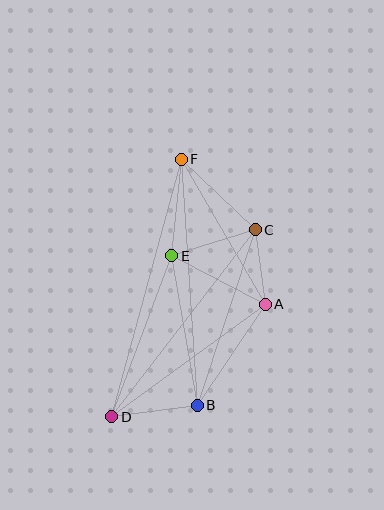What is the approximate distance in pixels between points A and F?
The distance between A and F is approximately 168 pixels.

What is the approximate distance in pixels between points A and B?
The distance between A and B is approximately 122 pixels.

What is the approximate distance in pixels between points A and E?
The distance between A and E is approximately 106 pixels.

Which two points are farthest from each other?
Points D and F are farthest from each other.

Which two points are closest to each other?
Points A and C are closest to each other.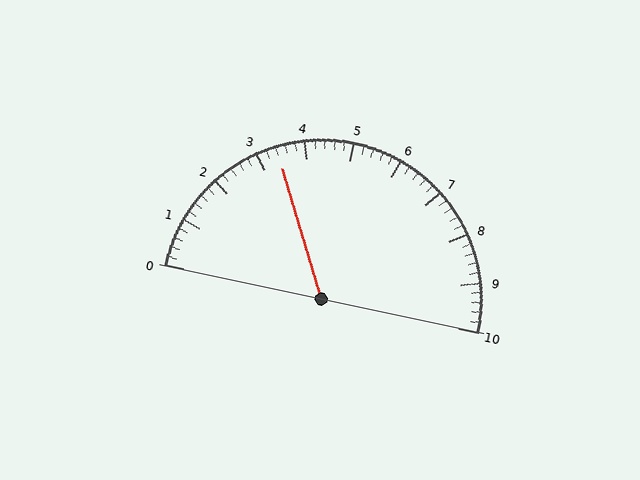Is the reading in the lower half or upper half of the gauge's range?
The reading is in the lower half of the range (0 to 10).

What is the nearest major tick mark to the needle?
The nearest major tick mark is 3.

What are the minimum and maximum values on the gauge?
The gauge ranges from 0 to 10.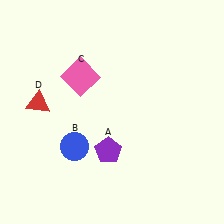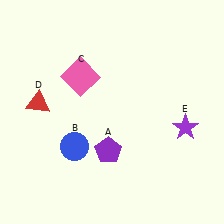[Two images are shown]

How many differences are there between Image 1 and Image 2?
There is 1 difference between the two images.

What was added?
A purple star (E) was added in Image 2.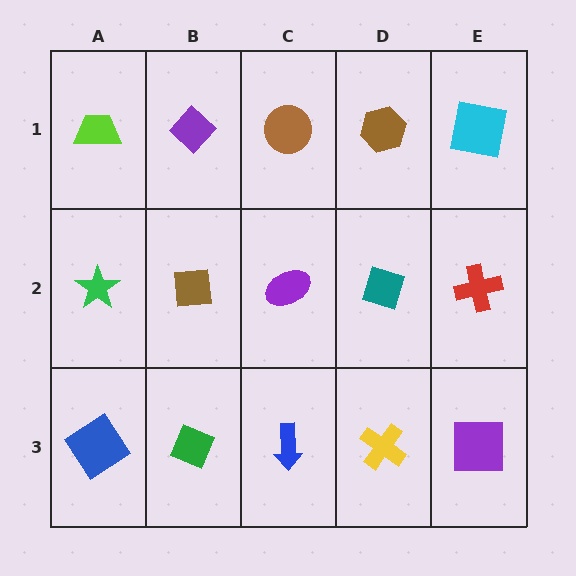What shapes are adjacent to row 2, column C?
A brown circle (row 1, column C), a blue arrow (row 3, column C), a brown square (row 2, column B), a teal diamond (row 2, column D).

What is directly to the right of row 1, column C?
A brown hexagon.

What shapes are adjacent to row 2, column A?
A lime trapezoid (row 1, column A), a blue diamond (row 3, column A), a brown square (row 2, column B).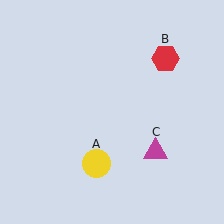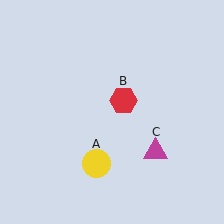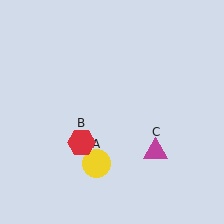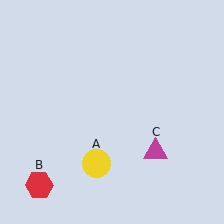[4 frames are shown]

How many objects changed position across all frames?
1 object changed position: red hexagon (object B).